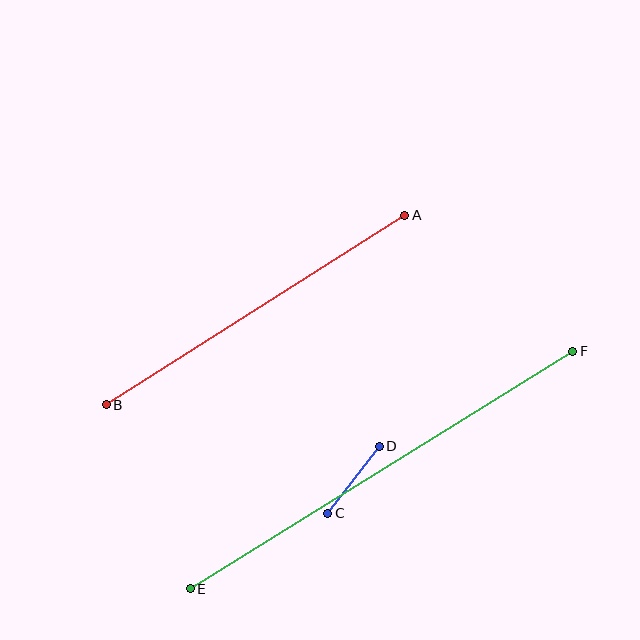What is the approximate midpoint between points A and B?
The midpoint is at approximately (255, 310) pixels.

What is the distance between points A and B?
The distance is approximately 353 pixels.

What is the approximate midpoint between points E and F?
The midpoint is at approximately (381, 470) pixels.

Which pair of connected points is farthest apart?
Points E and F are farthest apart.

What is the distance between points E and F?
The distance is approximately 450 pixels.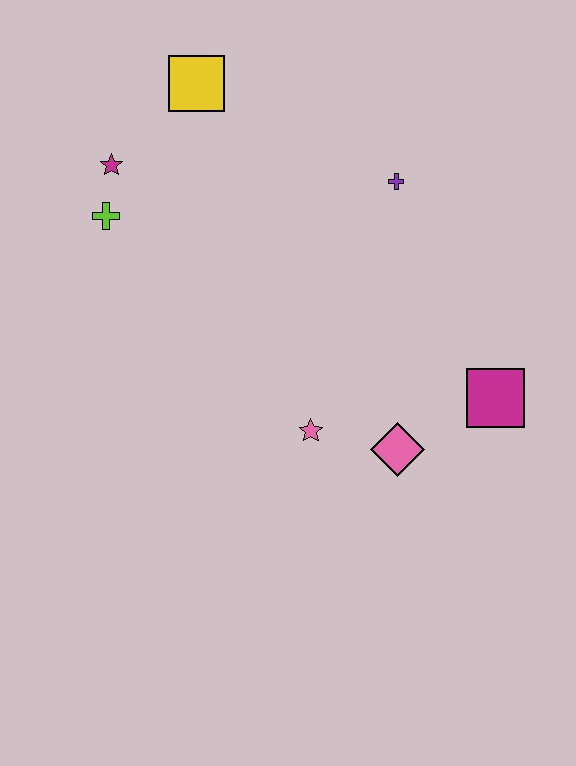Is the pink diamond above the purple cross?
No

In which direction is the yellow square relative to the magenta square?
The yellow square is above the magenta square.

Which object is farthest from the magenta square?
The magenta star is farthest from the magenta square.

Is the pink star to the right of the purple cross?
No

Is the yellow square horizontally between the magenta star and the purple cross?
Yes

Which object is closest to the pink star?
The pink diamond is closest to the pink star.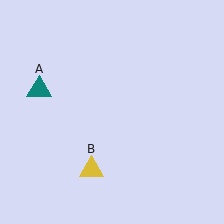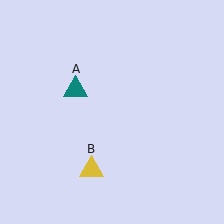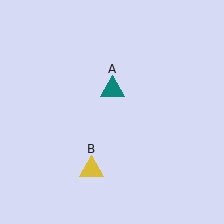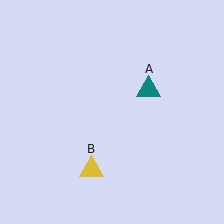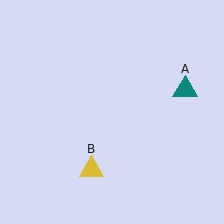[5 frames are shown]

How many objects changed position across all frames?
1 object changed position: teal triangle (object A).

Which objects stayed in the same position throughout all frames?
Yellow triangle (object B) remained stationary.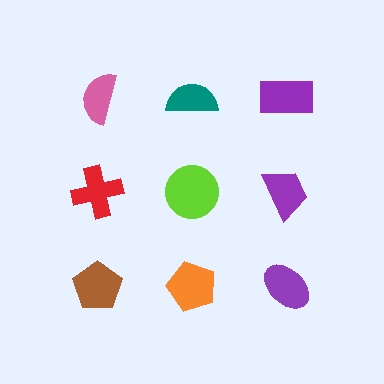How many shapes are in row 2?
3 shapes.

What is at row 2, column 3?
A purple trapezoid.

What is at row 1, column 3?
A purple rectangle.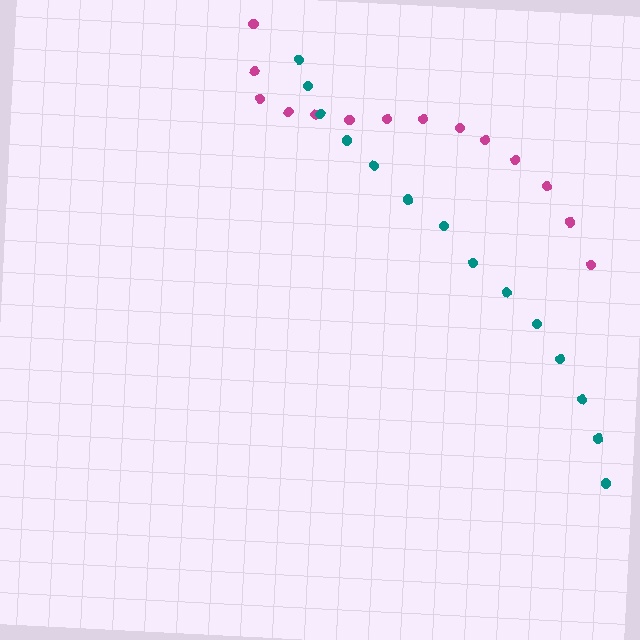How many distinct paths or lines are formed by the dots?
There are 2 distinct paths.